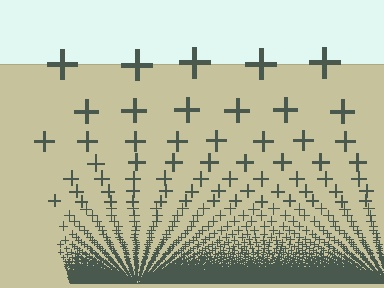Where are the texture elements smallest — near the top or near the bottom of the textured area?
Near the bottom.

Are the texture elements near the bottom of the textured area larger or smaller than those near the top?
Smaller. The gradient is inverted — elements near the bottom are smaller and denser.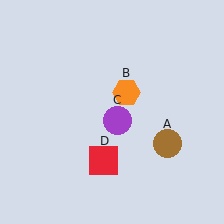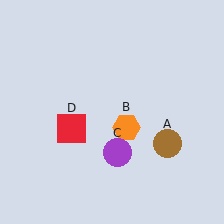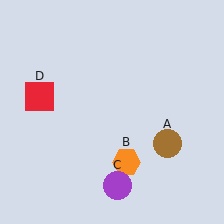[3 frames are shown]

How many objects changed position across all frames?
3 objects changed position: orange hexagon (object B), purple circle (object C), red square (object D).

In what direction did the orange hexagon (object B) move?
The orange hexagon (object B) moved down.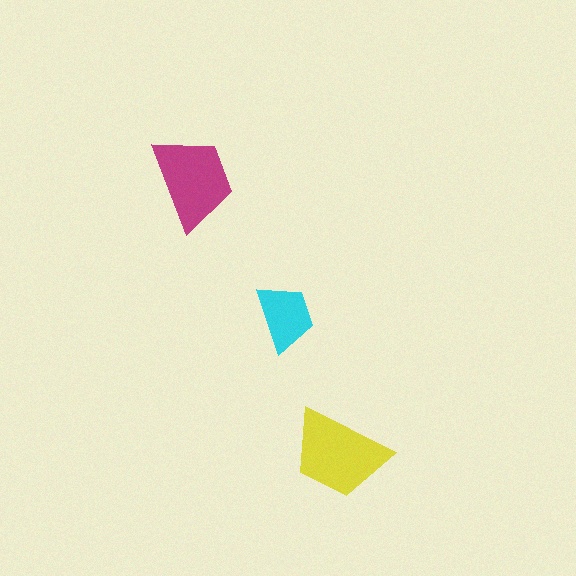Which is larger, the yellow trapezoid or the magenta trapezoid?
The yellow one.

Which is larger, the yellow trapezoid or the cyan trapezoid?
The yellow one.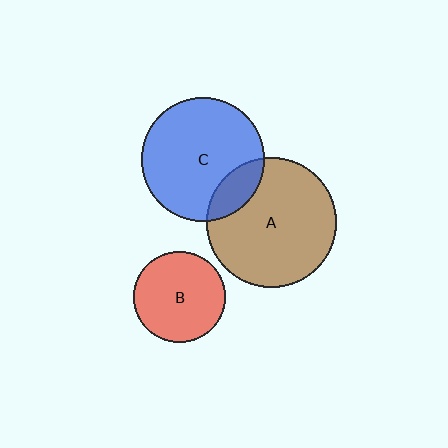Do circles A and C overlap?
Yes.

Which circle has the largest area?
Circle A (brown).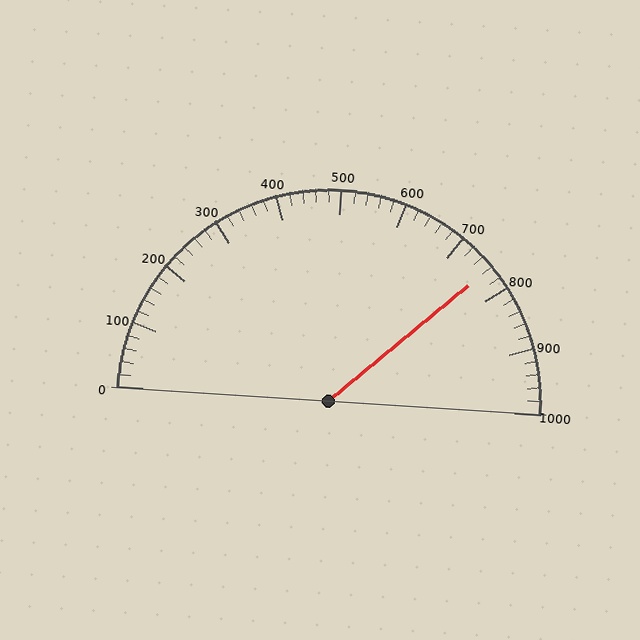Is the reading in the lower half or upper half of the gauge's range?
The reading is in the upper half of the range (0 to 1000).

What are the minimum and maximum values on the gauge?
The gauge ranges from 0 to 1000.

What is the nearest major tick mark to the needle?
The nearest major tick mark is 800.